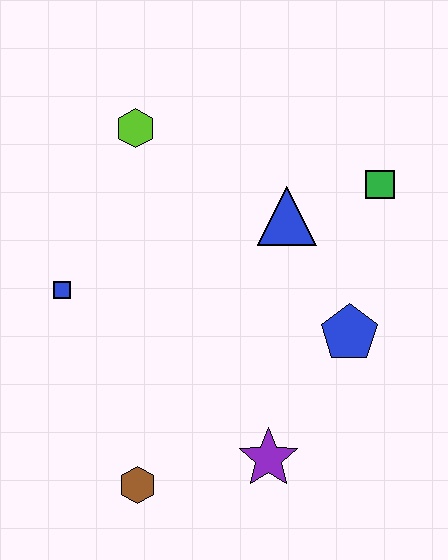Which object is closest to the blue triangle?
The green square is closest to the blue triangle.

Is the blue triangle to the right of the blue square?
Yes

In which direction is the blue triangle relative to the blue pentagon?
The blue triangle is above the blue pentagon.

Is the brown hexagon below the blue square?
Yes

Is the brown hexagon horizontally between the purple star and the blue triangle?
No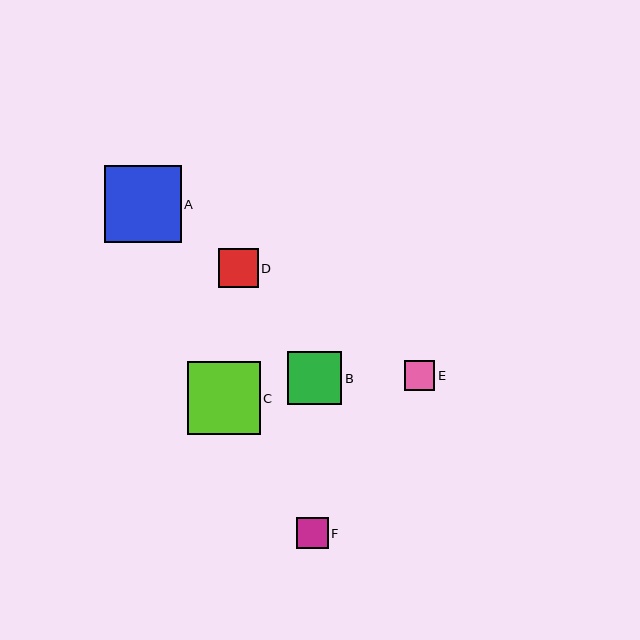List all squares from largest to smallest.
From largest to smallest: A, C, B, D, F, E.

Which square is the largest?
Square A is the largest with a size of approximately 77 pixels.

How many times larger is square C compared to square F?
Square C is approximately 2.3 times the size of square F.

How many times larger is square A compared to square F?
Square A is approximately 2.5 times the size of square F.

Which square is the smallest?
Square E is the smallest with a size of approximately 30 pixels.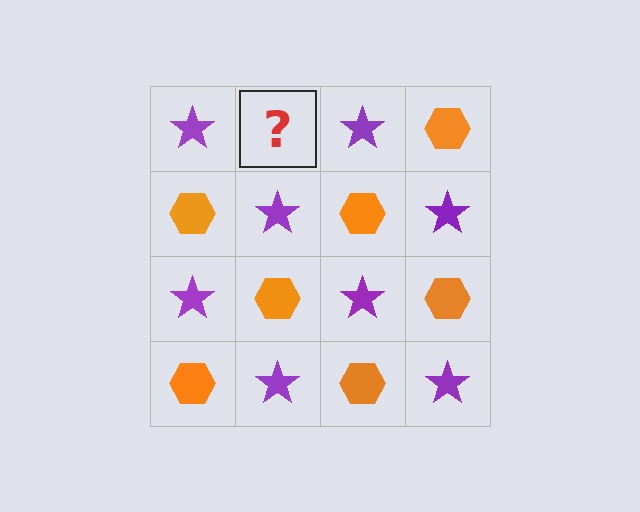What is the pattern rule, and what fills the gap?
The rule is that it alternates purple star and orange hexagon in a checkerboard pattern. The gap should be filled with an orange hexagon.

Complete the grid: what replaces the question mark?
The question mark should be replaced with an orange hexagon.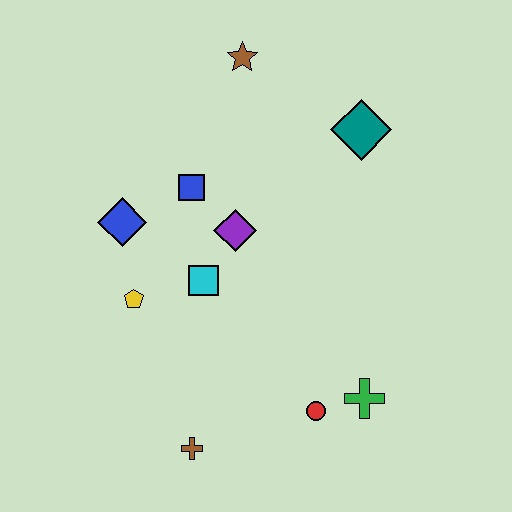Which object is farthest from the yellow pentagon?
The teal diamond is farthest from the yellow pentagon.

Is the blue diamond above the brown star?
No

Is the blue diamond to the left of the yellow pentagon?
Yes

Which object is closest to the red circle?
The green cross is closest to the red circle.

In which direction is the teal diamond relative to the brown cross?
The teal diamond is above the brown cross.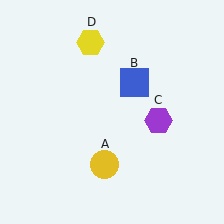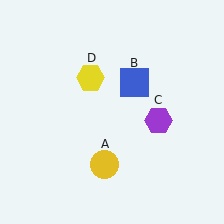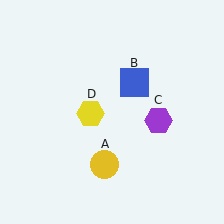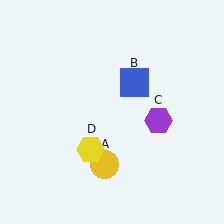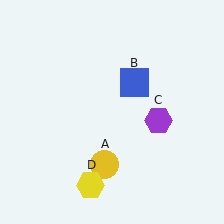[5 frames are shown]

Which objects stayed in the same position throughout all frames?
Yellow circle (object A) and blue square (object B) and purple hexagon (object C) remained stationary.